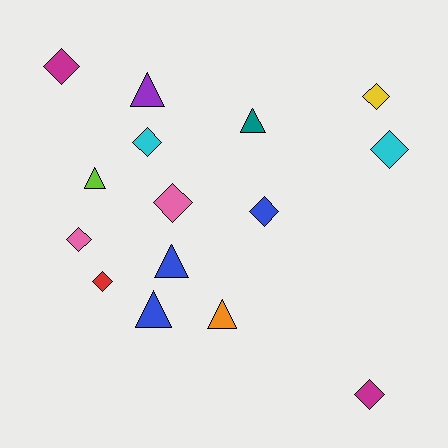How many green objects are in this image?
There are no green objects.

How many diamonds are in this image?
There are 9 diamonds.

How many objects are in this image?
There are 15 objects.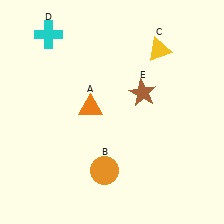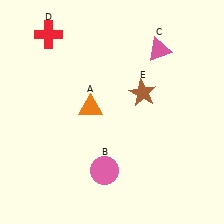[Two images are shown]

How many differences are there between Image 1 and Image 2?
There are 3 differences between the two images.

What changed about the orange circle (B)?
In Image 1, B is orange. In Image 2, it changed to pink.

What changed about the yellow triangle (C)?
In Image 1, C is yellow. In Image 2, it changed to pink.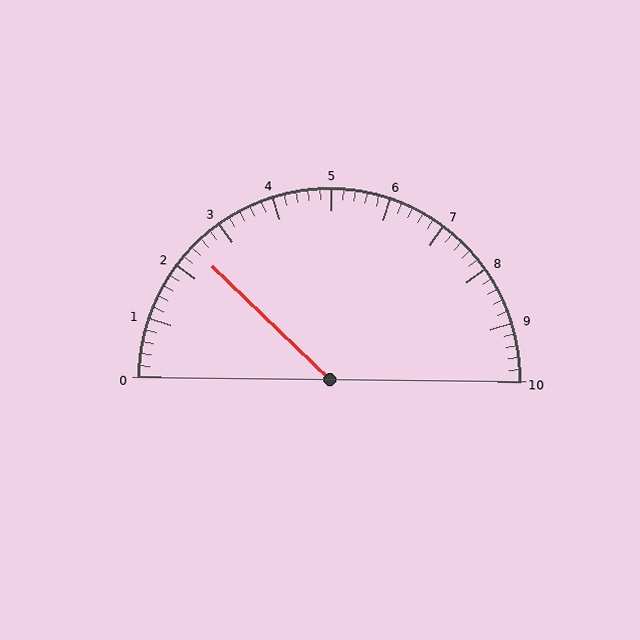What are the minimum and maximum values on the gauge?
The gauge ranges from 0 to 10.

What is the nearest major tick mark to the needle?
The nearest major tick mark is 2.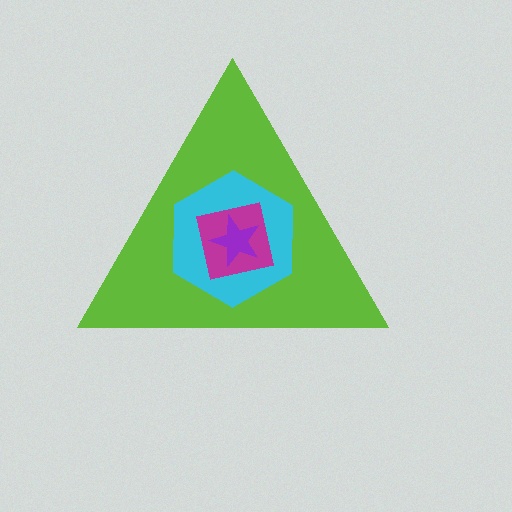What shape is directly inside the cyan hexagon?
The magenta square.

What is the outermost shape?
The lime triangle.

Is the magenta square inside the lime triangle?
Yes.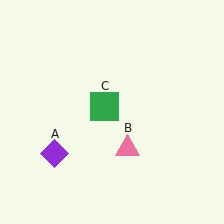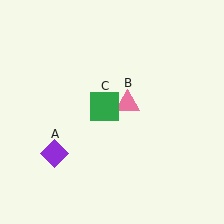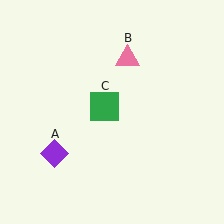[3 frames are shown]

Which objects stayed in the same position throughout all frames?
Purple diamond (object A) and green square (object C) remained stationary.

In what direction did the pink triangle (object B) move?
The pink triangle (object B) moved up.